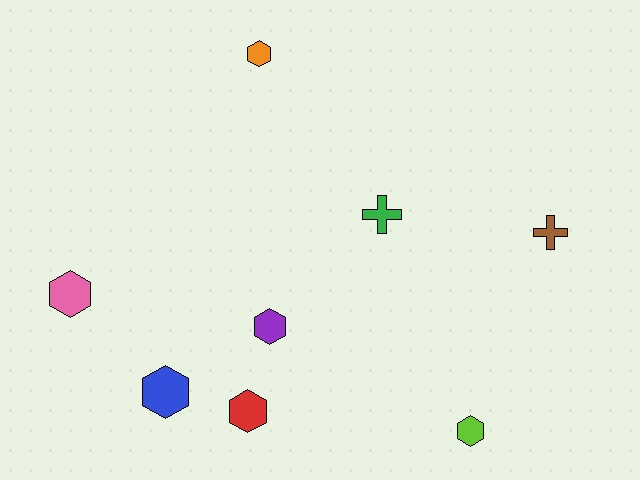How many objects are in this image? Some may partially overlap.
There are 8 objects.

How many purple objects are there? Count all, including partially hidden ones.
There is 1 purple object.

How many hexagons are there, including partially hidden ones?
There are 6 hexagons.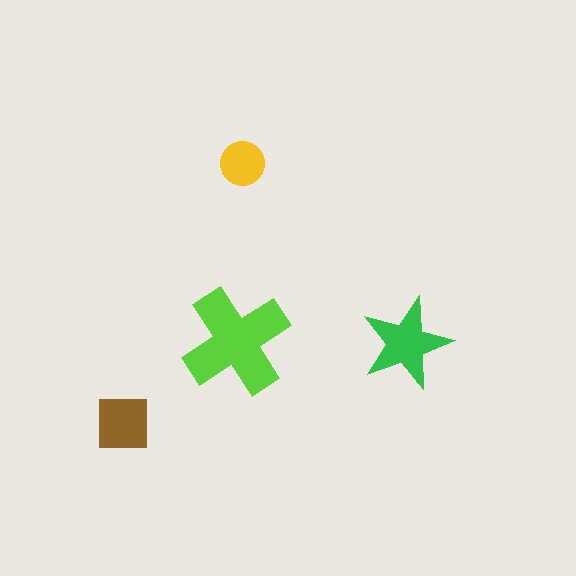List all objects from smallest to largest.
The yellow circle, the brown square, the green star, the lime cross.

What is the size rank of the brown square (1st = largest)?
3rd.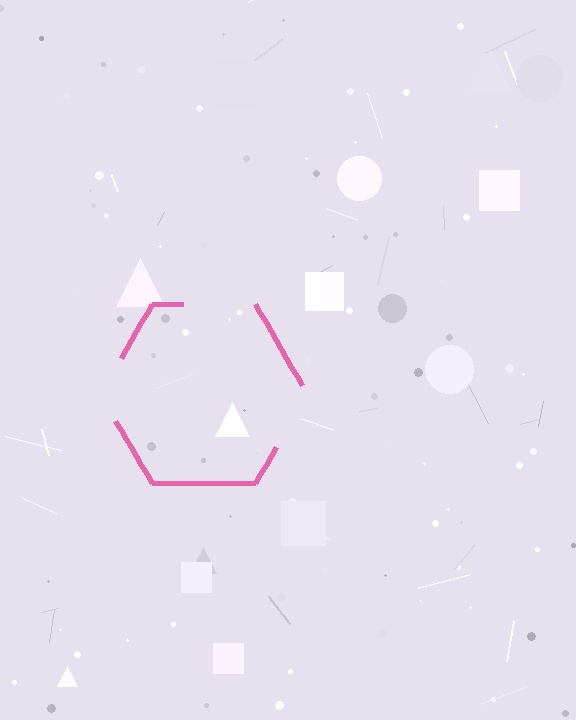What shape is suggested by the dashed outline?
The dashed outline suggests a hexagon.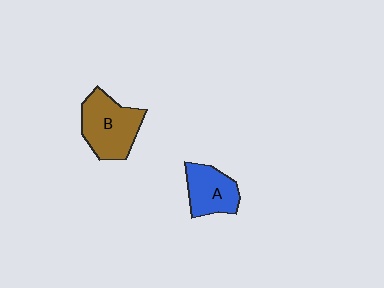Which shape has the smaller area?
Shape A (blue).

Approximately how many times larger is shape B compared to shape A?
Approximately 1.4 times.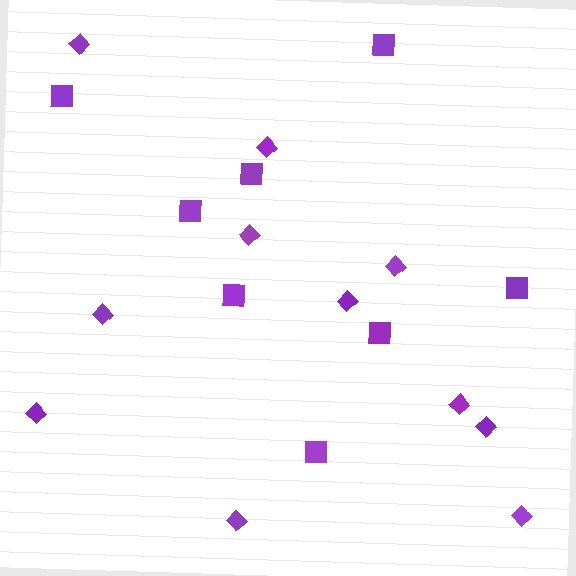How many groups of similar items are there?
There are 2 groups: one group of squares (8) and one group of diamonds (11).